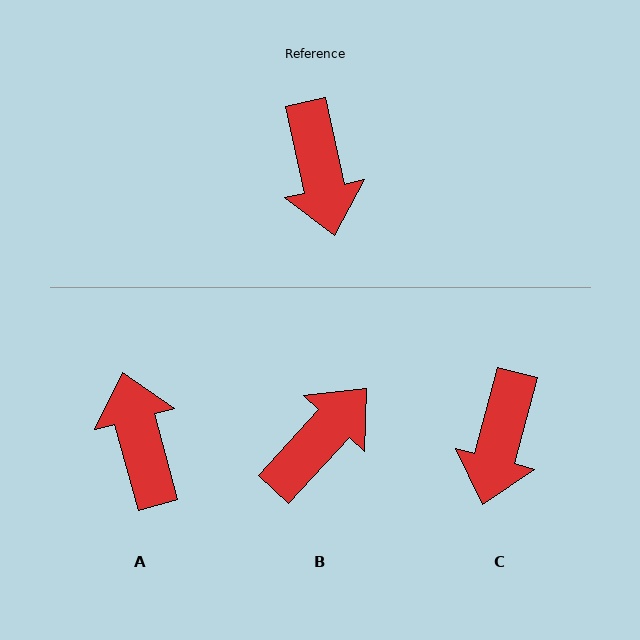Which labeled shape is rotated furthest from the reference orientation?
A, about 177 degrees away.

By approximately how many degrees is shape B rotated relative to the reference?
Approximately 125 degrees counter-clockwise.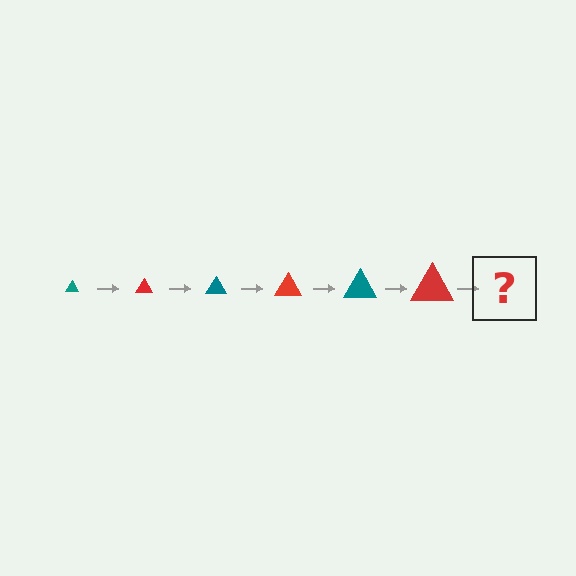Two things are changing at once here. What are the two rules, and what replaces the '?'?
The two rules are that the triangle grows larger each step and the color cycles through teal and red. The '?' should be a teal triangle, larger than the previous one.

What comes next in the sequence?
The next element should be a teal triangle, larger than the previous one.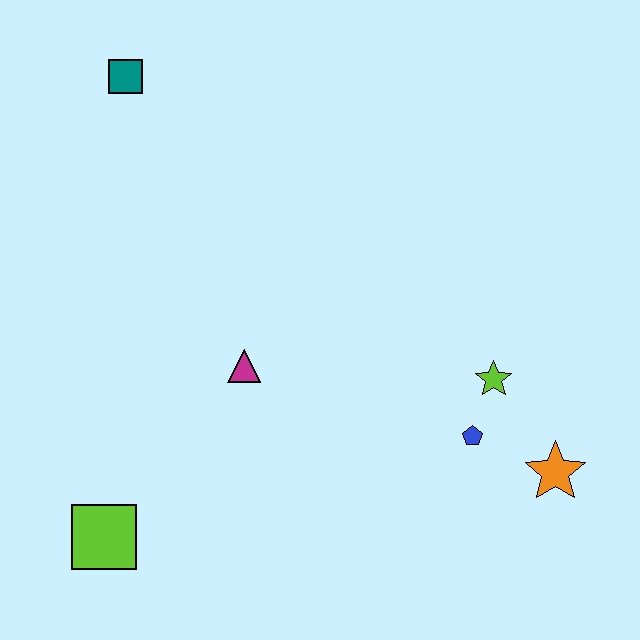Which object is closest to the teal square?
The magenta triangle is closest to the teal square.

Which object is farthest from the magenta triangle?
The orange star is farthest from the magenta triangle.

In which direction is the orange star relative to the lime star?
The orange star is below the lime star.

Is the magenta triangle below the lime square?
No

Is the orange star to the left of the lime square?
No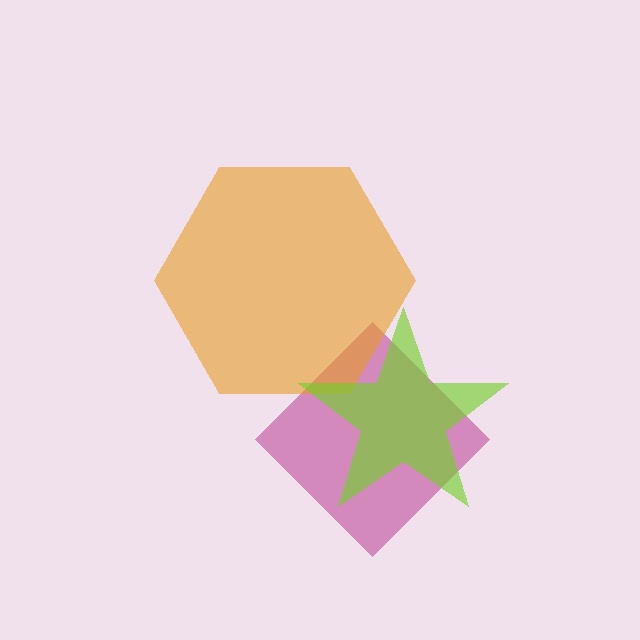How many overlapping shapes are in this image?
There are 3 overlapping shapes in the image.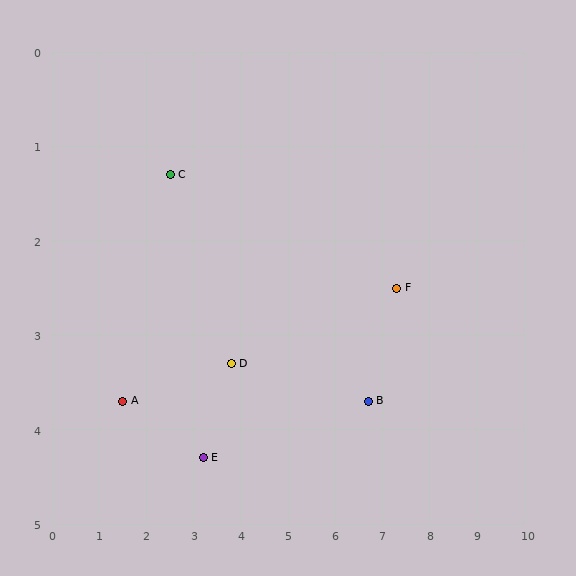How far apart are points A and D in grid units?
Points A and D are about 2.3 grid units apart.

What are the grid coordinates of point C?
Point C is at approximately (2.5, 1.3).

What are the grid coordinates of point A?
Point A is at approximately (1.5, 3.7).